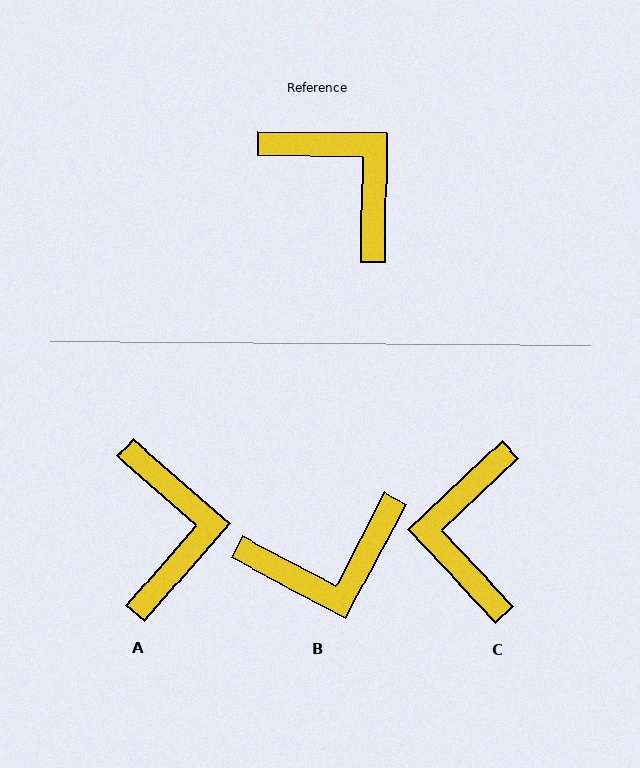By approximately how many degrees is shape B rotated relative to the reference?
Approximately 117 degrees clockwise.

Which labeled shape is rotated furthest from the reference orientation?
C, about 134 degrees away.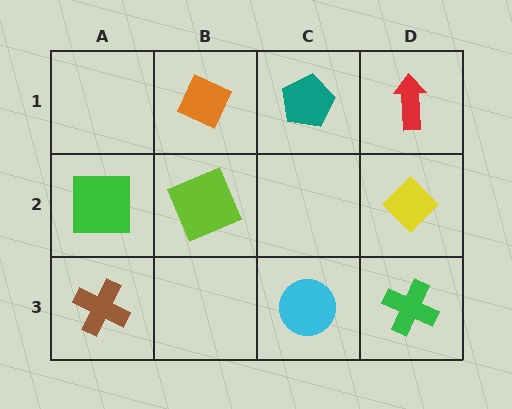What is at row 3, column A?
A brown cross.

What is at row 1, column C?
A teal pentagon.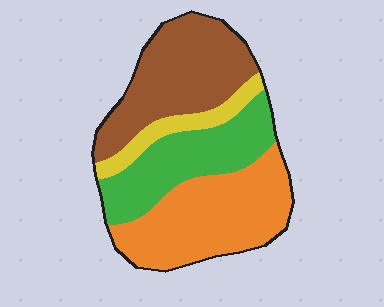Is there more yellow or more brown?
Brown.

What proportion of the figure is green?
Green covers 25% of the figure.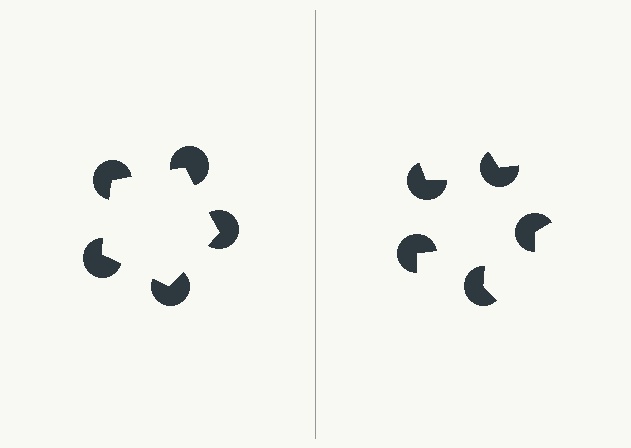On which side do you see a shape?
An illusory pentagon appears on the left side. On the right side the wedge cuts are rotated, so no coherent shape forms.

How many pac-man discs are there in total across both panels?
10 — 5 on each side.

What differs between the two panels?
The pac-man discs are positioned identically on both sides; only the wedge orientations differ. On the left they align to a pentagon; on the right they are misaligned.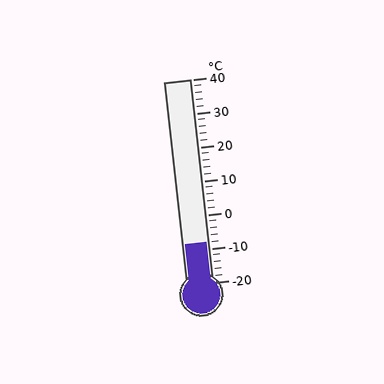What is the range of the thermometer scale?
The thermometer scale ranges from -20°C to 40°C.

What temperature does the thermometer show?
The thermometer shows approximately -8°C.